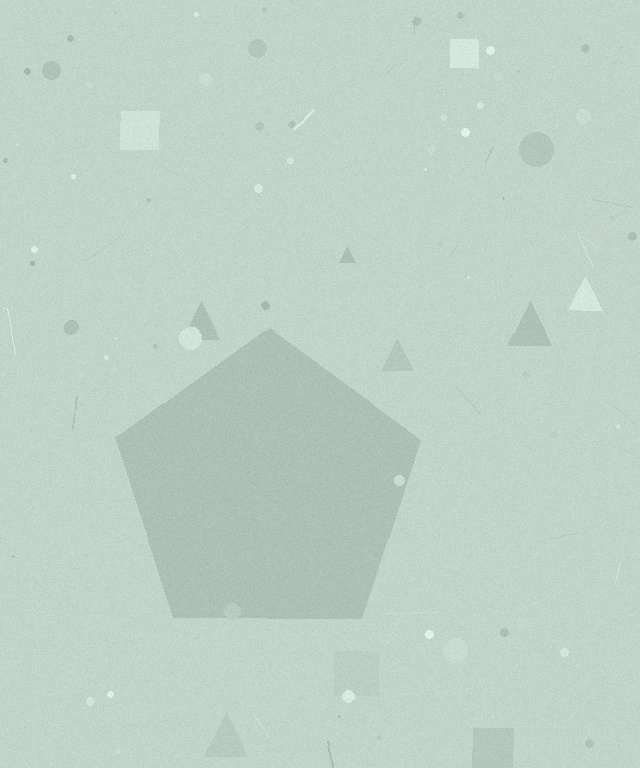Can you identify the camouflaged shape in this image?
The camouflaged shape is a pentagon.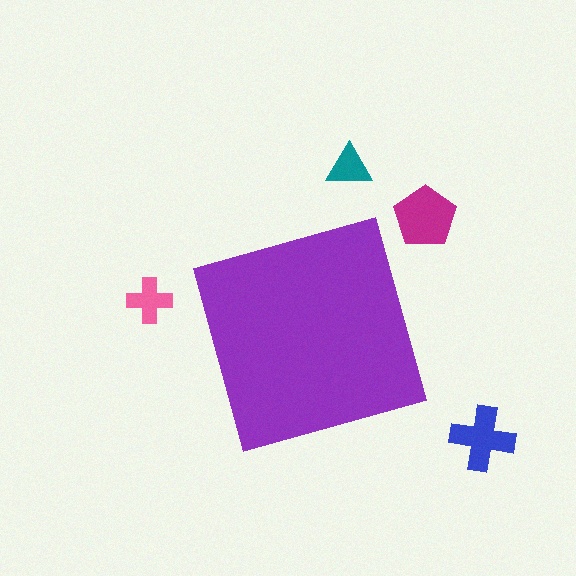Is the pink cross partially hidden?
No, the pink cross is fully visible.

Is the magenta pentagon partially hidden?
No, the magenta pentagon is fully visible.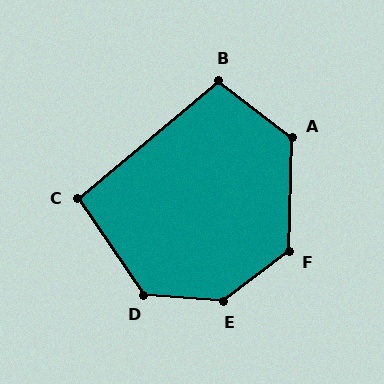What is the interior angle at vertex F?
Approximately 129 degrees (obtuse).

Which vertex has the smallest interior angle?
C, at approximately 96 degrees.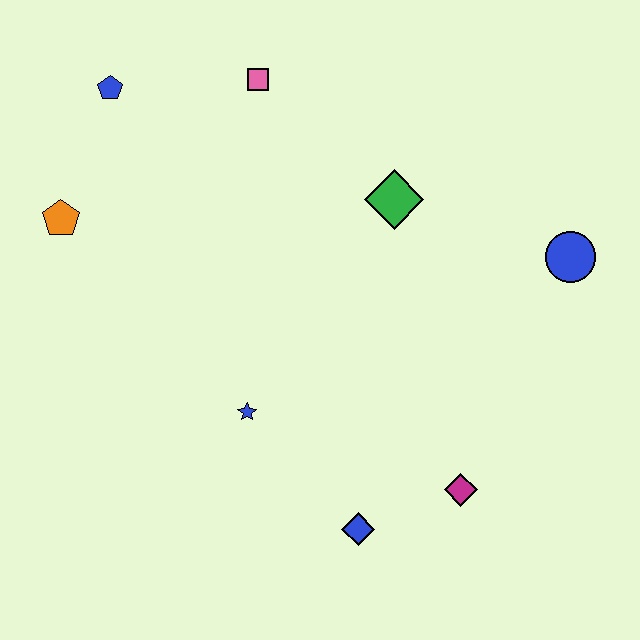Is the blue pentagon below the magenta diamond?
No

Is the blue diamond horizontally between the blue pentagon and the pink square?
No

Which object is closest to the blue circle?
The green diamond is closest to the blue circle.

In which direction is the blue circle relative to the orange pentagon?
The blue circle is to the right of the orange pentagon.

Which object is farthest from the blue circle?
The orange pentagon is farthest from the blue circle.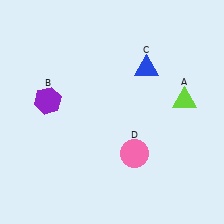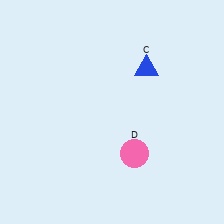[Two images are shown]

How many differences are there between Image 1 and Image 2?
There are 2 differences between the two images.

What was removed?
The purple hexagon (B), the lime triangle (A) were removed in Image 2.